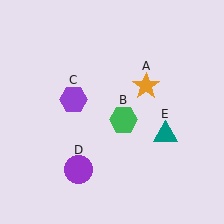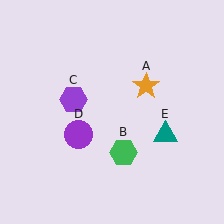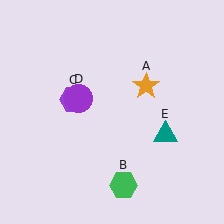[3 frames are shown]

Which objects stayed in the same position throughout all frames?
Orange star (object A) and purple hexagon (object C) and teal triangle (object E) remained stationary.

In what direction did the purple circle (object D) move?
The purple circle (object D) moved up.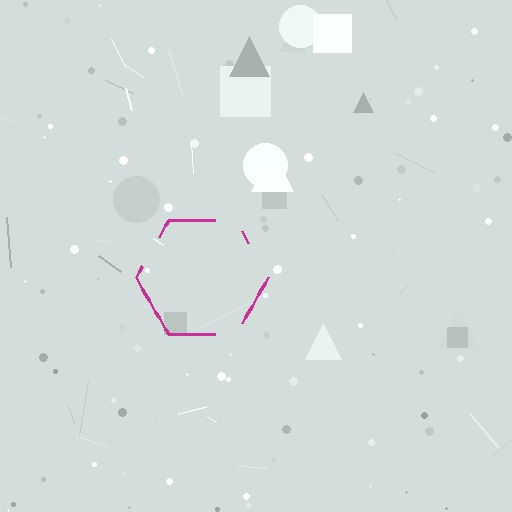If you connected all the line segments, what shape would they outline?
They would outline a hexagon.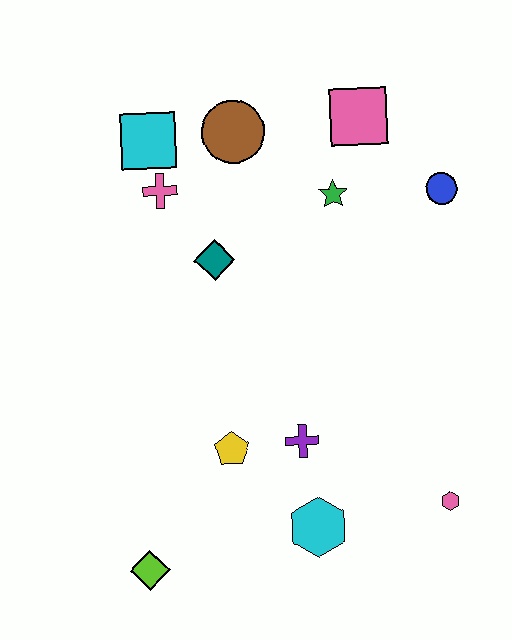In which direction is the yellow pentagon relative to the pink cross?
The yellow pentagon is below the pink cross.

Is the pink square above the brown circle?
Yes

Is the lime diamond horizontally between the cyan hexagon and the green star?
No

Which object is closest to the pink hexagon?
The cyan hexagon is closest to the pink hexagon.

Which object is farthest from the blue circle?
The lime diamond is farthest from the blue circle.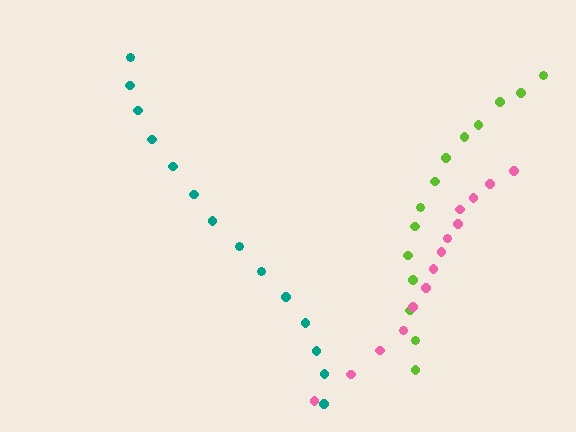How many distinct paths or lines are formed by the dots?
There are 3 distinct paths.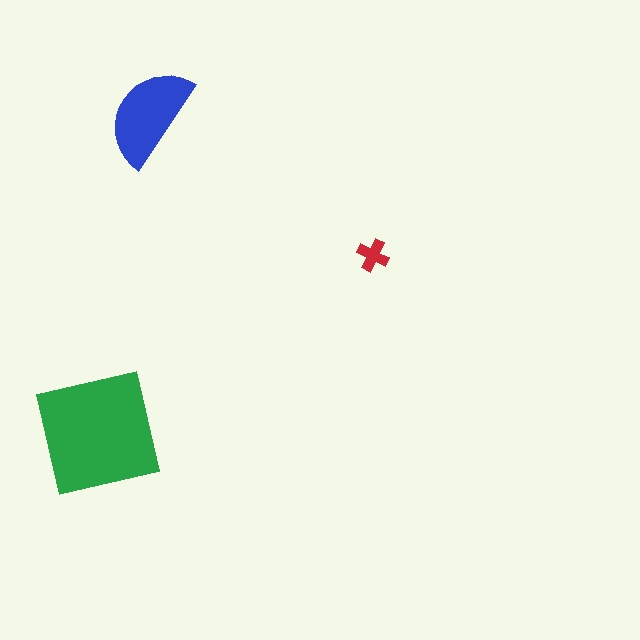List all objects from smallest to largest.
The red cross, the blue semicircle, the green square.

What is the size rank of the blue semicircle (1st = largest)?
2nd.